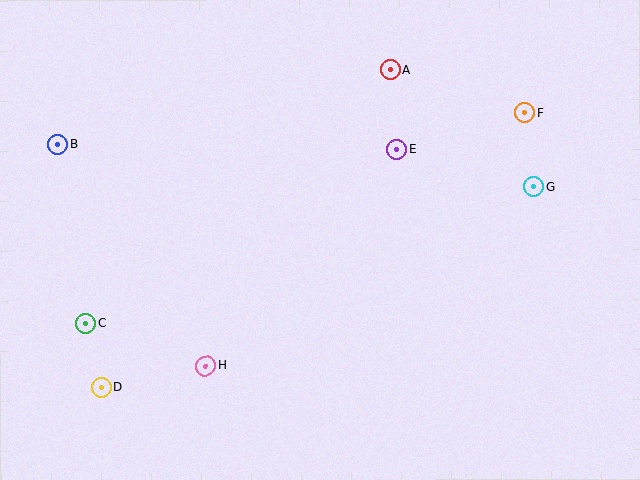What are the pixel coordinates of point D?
Point D is at (101, 387).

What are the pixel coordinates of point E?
Point E is at (396, 149).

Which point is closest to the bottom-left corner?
Point D is closest to the bottom-left corner.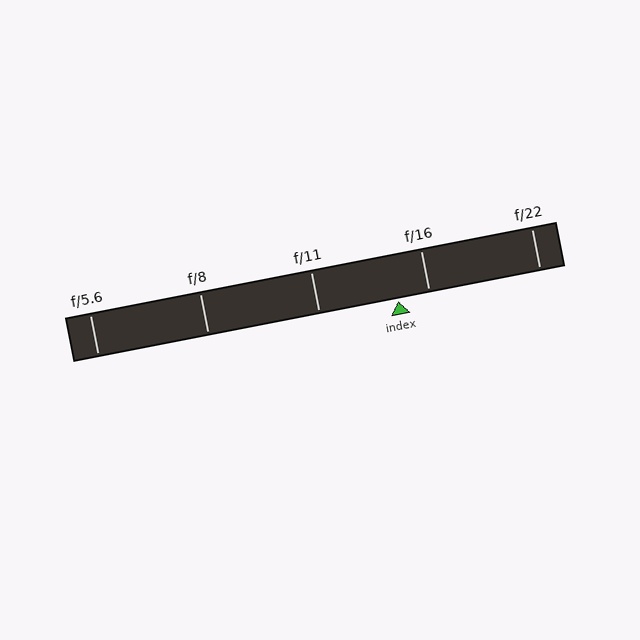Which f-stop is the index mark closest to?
The index mark is closest to f/16.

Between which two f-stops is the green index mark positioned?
The index mark is between f/11 and f/16.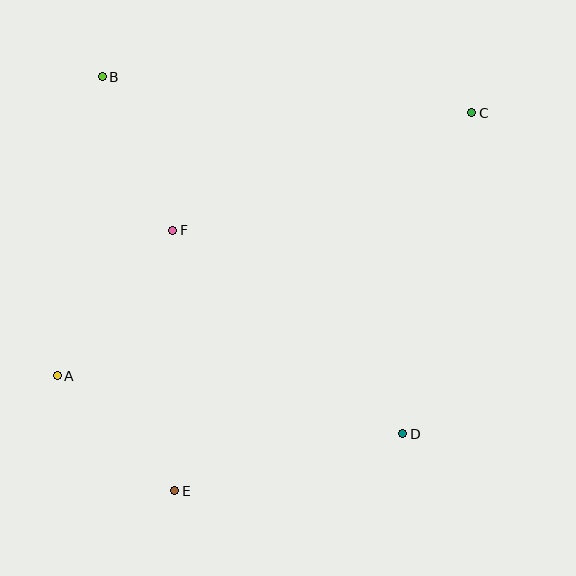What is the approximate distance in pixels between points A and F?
The distance between A and F is approximately 186 pixels.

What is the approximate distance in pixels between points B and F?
The distance between B and F is approximately 169 pixels.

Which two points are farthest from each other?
Points A and C are farthest from each other.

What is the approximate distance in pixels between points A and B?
The distance between A and B is approximately 302 pixels.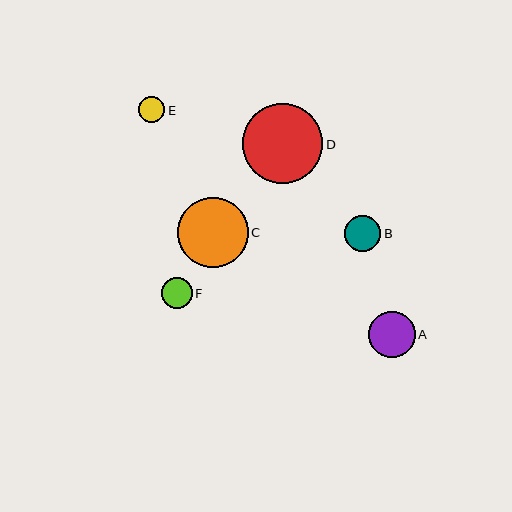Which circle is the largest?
Circle D is the largest with a size of approximately 80 pixels.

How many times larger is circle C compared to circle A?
Circle C is approximately 1.5 times the size of circle A.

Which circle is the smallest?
Circle E is the smallest with a size of approximately 26 pixels.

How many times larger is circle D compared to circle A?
Circle D is approximately 1.7 times the size of circle A.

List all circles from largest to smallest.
From largest to smallest: D, C, A, B, F, E.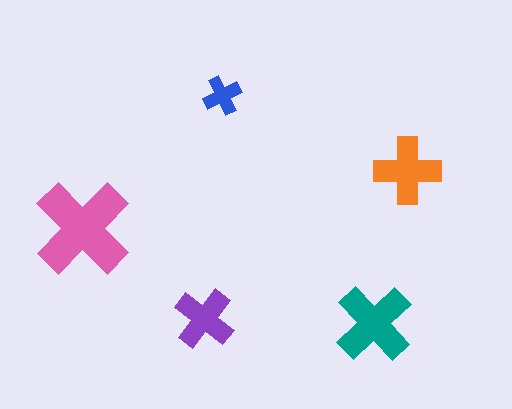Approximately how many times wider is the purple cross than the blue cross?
About 1.5 times wider.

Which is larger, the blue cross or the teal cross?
The teal one.